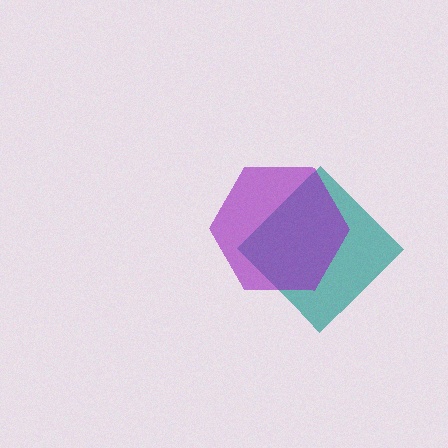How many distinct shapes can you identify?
There are 2 distinct shapes: a teal diamond, a purple hexagon.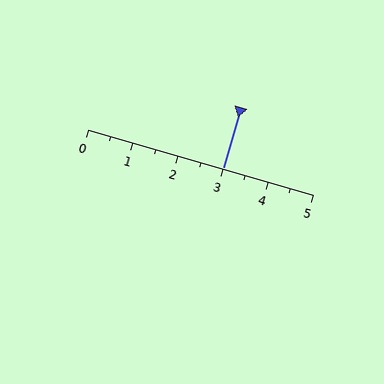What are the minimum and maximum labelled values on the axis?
The axis runs from 0 to 5.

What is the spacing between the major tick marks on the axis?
The major ticks are spaced 1 apart.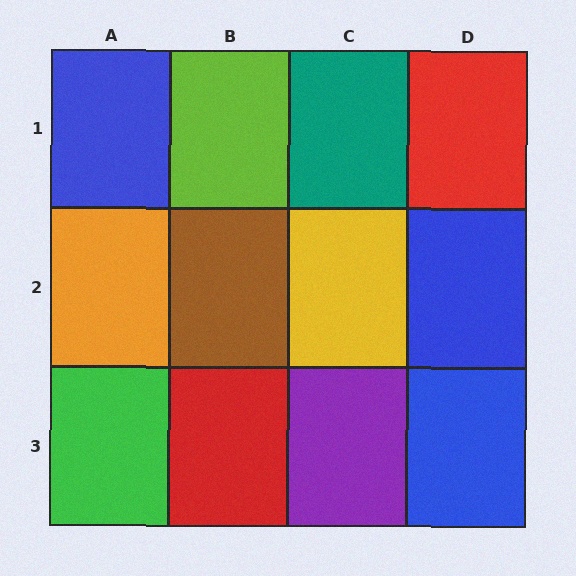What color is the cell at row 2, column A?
Orange.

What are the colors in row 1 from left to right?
Blue, lime, teal, red.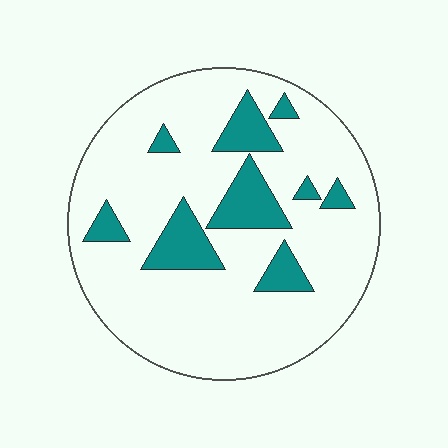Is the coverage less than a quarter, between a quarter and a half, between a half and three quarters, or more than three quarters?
Less than a quarter.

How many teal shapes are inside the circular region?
9.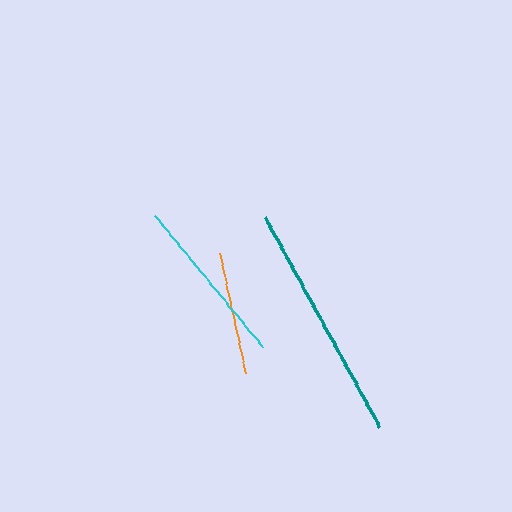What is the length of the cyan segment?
The cyan segment is approximately 171 pixels long.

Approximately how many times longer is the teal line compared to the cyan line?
The teal line is approximately 1.4 times the length of the cyan line.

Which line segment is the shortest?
The orange line is the shortest at approximately 122 pixels.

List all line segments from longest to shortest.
From longest to shortest: teal, cyan, orange.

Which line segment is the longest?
The teal line is the longest at approximately 238 pixels.